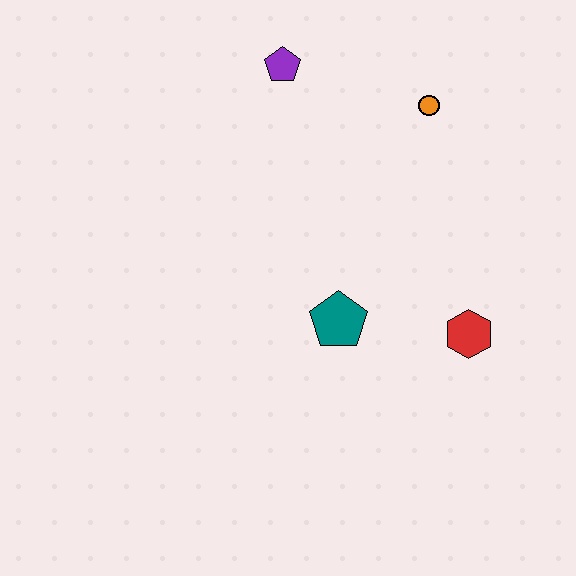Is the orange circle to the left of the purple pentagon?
No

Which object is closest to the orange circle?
The purple pentagon is closest to the orange circle.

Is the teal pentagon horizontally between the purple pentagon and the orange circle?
Yes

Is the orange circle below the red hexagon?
No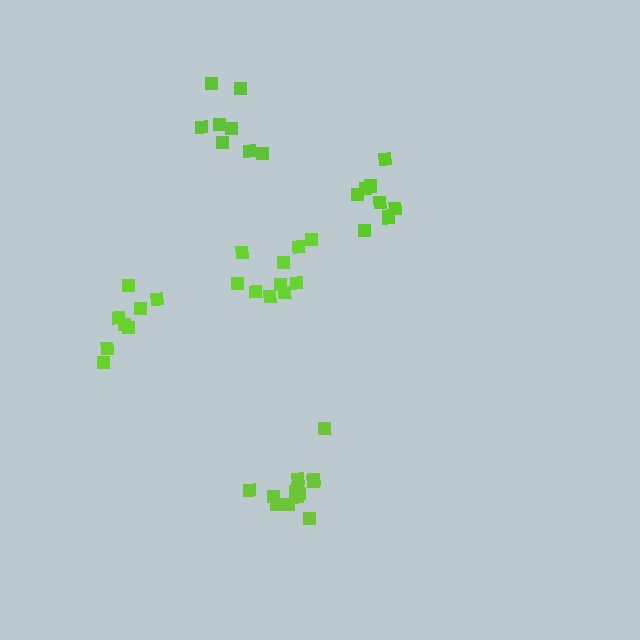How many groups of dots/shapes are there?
There are 5 groups.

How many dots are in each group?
Group 1: 8 dots, Group 2: 13 dots, Group 3: 8 dots, Group 4: 10 dots, Group 5: 9 dots (48 total).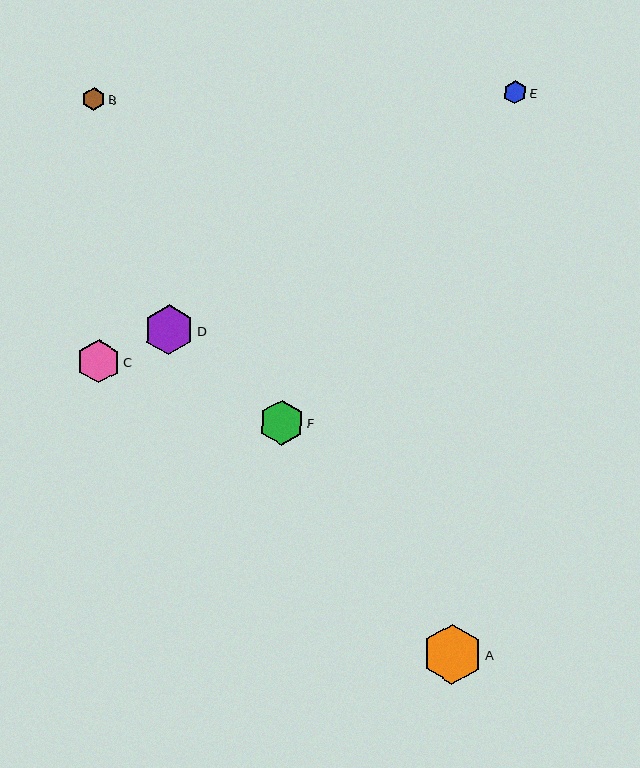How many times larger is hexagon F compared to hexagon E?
Hexagon F is approximately 2.0 times the size of hexagon E.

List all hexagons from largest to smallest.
From largest to smallest: A, D, F, C, E, B.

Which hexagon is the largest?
Hexagon A is the largest with a size of approximately 60 pixels.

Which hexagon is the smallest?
Hexagon B is the smallest with a size of approximately 23 pixels.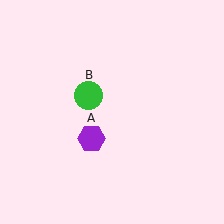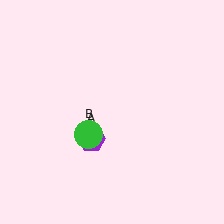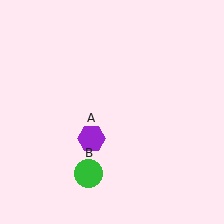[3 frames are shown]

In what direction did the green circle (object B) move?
The green circle (object B) moved down.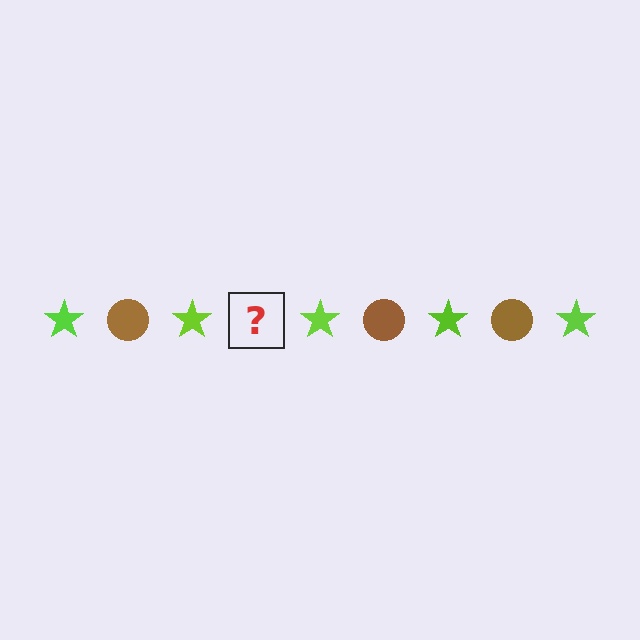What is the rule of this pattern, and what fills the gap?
The rule is that the pattern alternates between lime star and brown circle. The gap should be filled with a brown circle.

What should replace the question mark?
The question mark should be replaced with a brown circle.